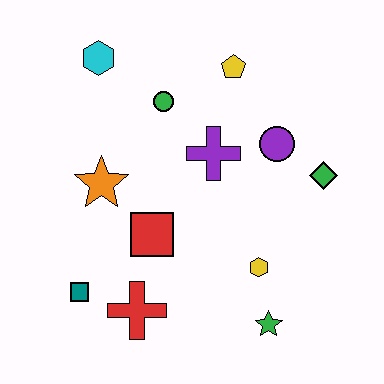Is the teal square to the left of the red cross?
Yes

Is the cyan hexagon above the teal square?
Yes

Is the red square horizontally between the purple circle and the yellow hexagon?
No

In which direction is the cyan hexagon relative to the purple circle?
The cyan hexagon is to the left of the purple circle.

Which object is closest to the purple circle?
The green diamond is closest to the purple circle.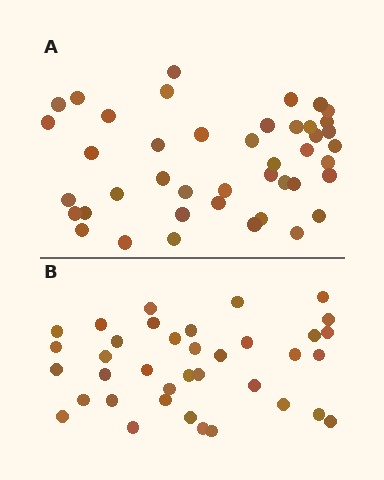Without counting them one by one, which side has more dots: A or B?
Region A (the top region) has more dots.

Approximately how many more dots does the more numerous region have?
Region A has about 6 more dots than region B.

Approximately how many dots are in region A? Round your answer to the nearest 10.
About 40 dots. (The exact count is 43, which rounds to 40.)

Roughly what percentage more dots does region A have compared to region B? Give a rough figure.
About 15% more.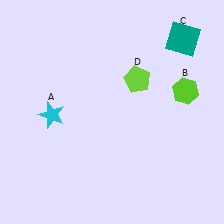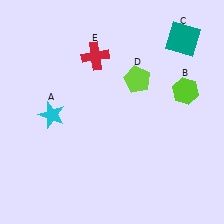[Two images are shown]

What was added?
A red cross (E) was added in Image 2.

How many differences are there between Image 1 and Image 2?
There is 1 difference between the two images.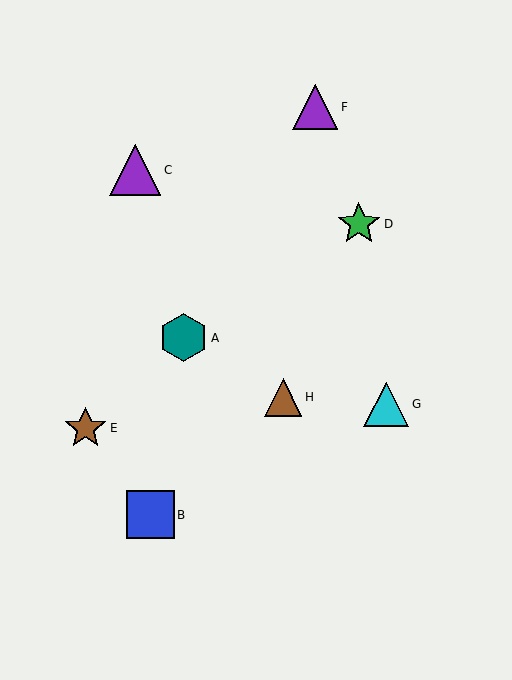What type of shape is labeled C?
Shape C is a purple triangle.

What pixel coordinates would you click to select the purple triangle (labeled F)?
Click at (315, 107) to select the purple triangle F.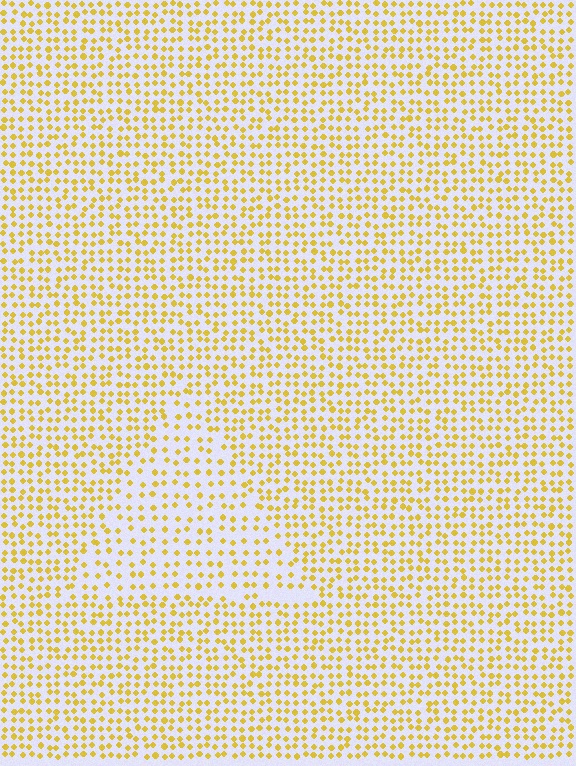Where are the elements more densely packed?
The elements are more densely packed outside the triangle boundary.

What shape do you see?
I see a triangle.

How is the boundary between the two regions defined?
The boundary is defined by a change in element density (approximately 1.7x ratio). All elements are the same color, size, and shape.